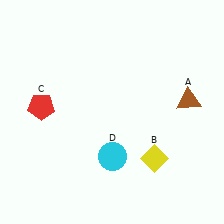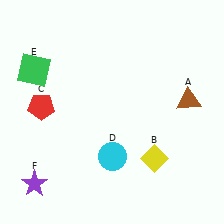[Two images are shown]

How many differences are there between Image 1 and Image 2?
There are 2 differences between the two images.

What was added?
A green square (E), a purple star (F) were added in Image 2.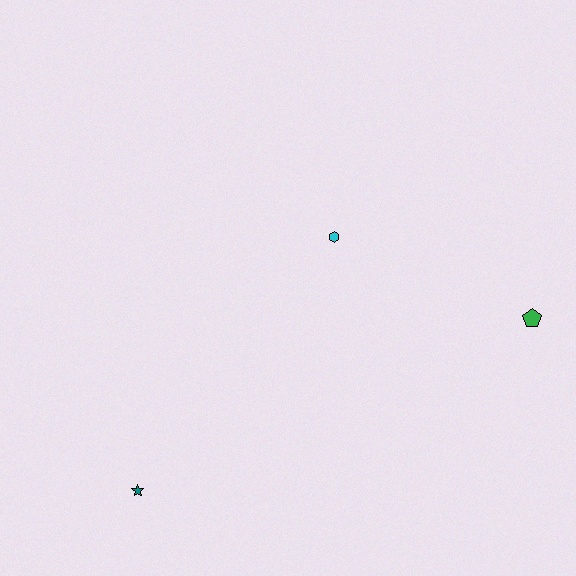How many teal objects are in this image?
There is 1 teal object.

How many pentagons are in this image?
There is 1 pentagon.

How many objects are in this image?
There are 3 objects.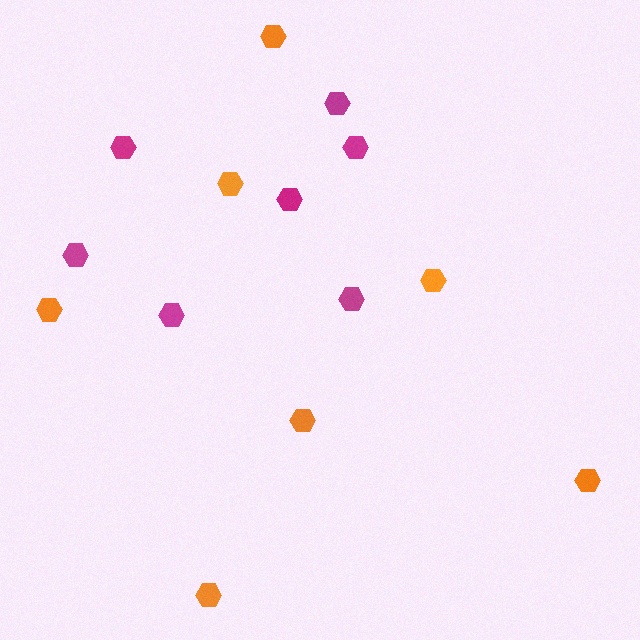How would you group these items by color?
There are 2 groups: one group of orange hexagons (7) and one group of magenta hexagons (7).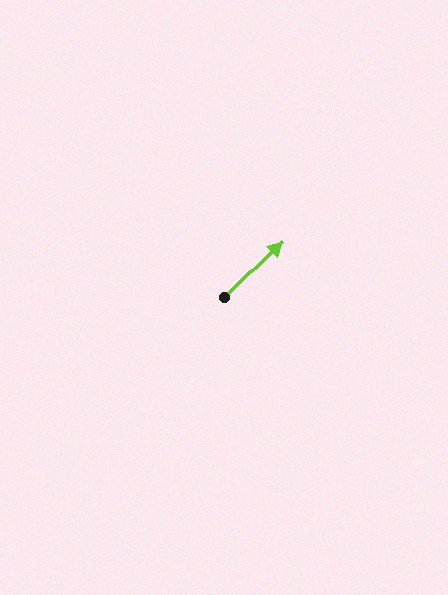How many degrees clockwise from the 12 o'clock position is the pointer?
Approximately 45 degrees.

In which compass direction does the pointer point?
Northeast.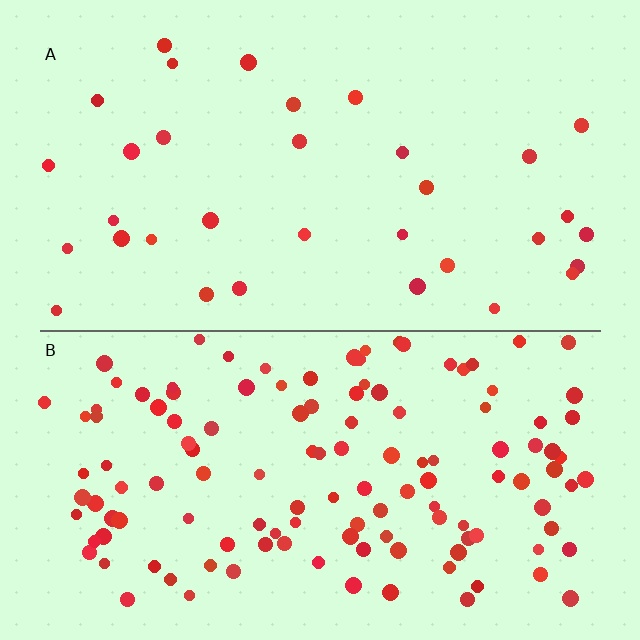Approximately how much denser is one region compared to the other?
Approximately 3.8× — region B over region A.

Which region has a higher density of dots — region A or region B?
B (the bottom).